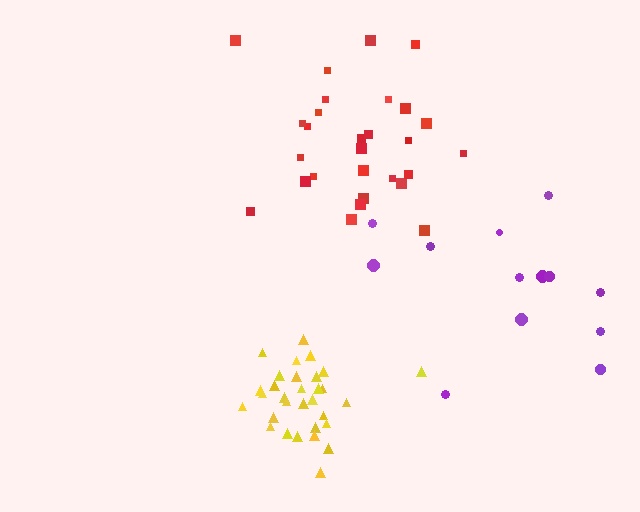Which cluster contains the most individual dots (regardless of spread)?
Yellow (31).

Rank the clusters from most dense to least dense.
yellow, red, purple.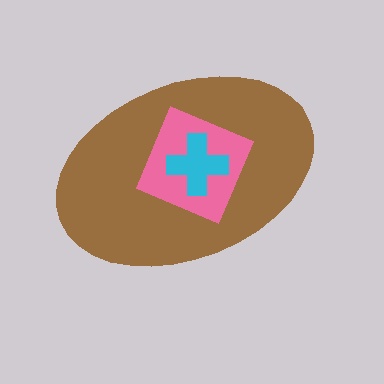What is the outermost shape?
The brown ellipse.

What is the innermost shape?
The cyan cross.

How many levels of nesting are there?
3.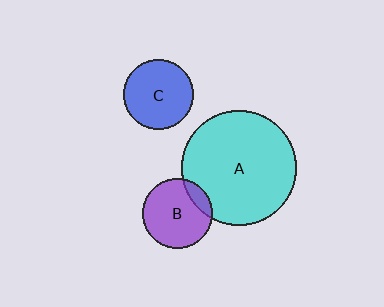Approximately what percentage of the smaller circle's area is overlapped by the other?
Approximately 15%.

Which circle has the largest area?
Circle A (cyan).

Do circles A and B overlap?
Yes.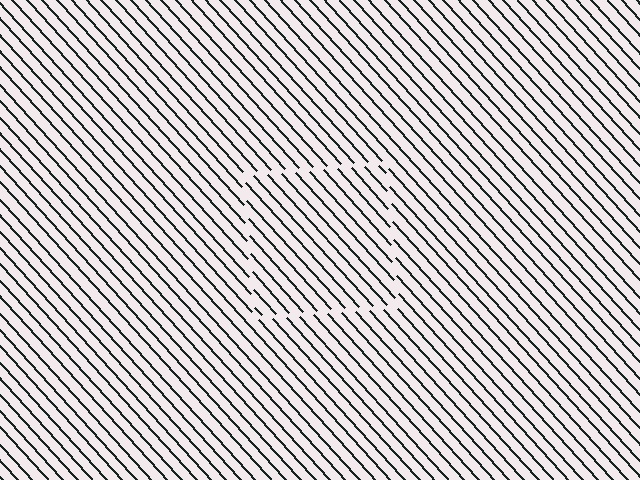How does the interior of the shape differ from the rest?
The interior of the shape contains the same grating, shifted by half a period — the contour is defined by the phase discontinuity where line-ends from the inner and outer gratings abut.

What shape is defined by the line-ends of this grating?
An illusory square. The interior of the shape contains the same grating, shifted by half a period — the contour is defined by the phase discontinuity where line-ends from the inner and outer gratings abut.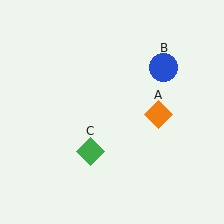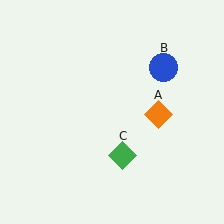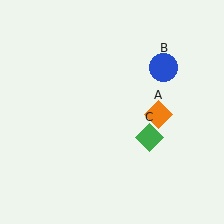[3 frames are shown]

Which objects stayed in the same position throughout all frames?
Orange diamond (object A) and blue circle (object B) remained stationary.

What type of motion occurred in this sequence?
The green diamond (object C) rotated counterclockwise around the center of the scene.